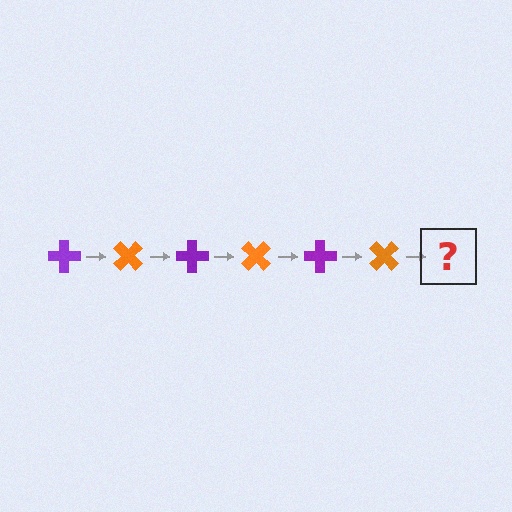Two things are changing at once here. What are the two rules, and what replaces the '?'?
The two rules are that it rotates 45 degrees each step and the color cycles through purple and orange. The '?' should be a purple cross, rotated 270 degrees from the start.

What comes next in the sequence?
The next element should be a purple cross, rotated 270 degrees from the start.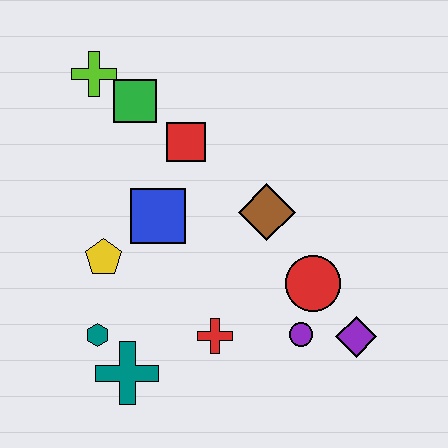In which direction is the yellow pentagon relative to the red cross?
The yellow pentagon is to the left of the red cross.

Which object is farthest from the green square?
The purple diamond is farthest from the green square.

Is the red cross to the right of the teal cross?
Yes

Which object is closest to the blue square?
The yellow pentagon is closest to the blue square.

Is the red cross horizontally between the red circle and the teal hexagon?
Yes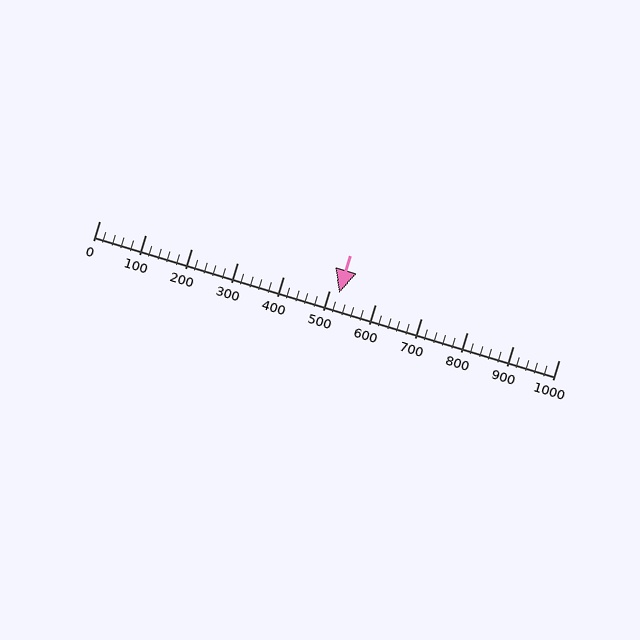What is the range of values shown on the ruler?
The ruler shows values from 0 to 1000.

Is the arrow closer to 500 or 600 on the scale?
The arrow is closer to 500.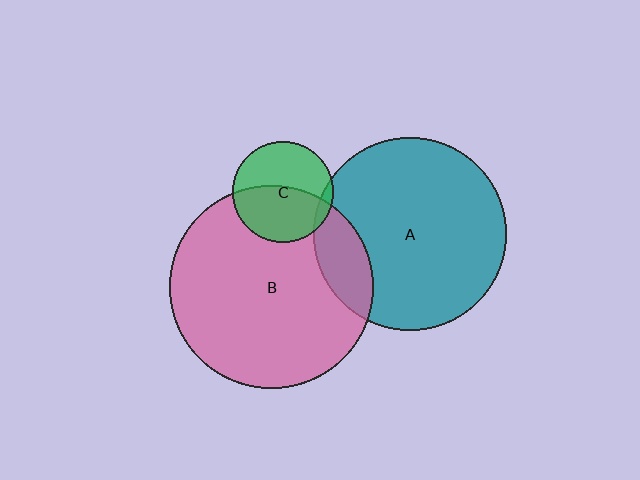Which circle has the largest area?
Circle B (pink).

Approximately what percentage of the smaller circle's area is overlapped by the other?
Approximately 5%.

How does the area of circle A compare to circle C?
Approximately 3.6 times.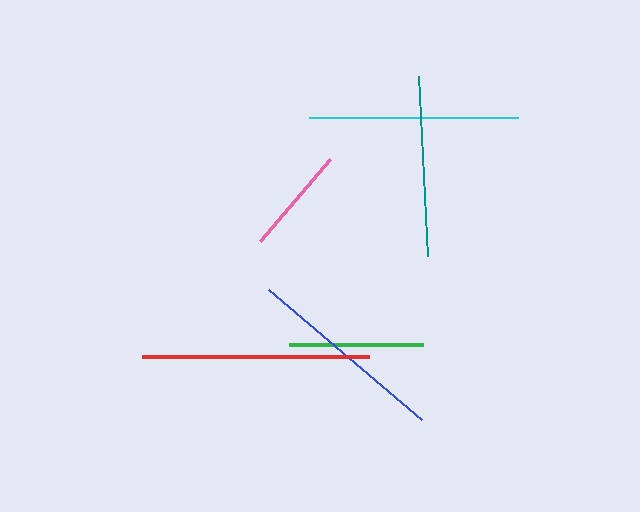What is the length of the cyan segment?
The cyan segment is approximately 209 pixels long.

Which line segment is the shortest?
The pink line is the shortest at approximately 108 pixels.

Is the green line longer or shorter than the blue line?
The blue line is longer than the green line.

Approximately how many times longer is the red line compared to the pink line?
The red line is approximately 2.1 times the length of the pink line.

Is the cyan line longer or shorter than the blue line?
The cyan line is longer than the blue line.